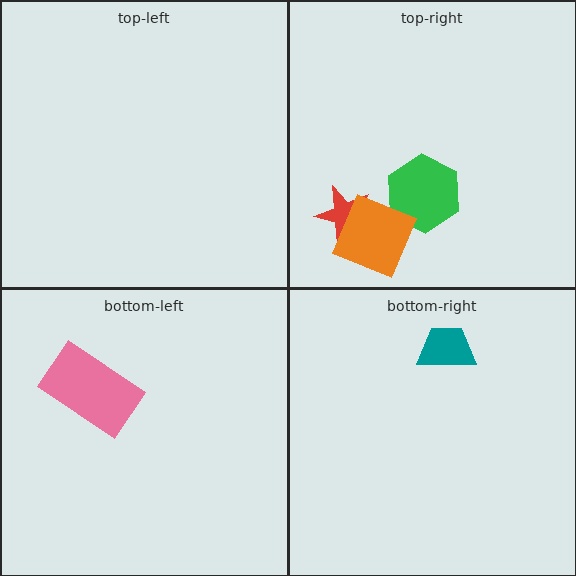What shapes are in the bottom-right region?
The teal trapezoid.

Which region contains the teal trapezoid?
The bottom-right region.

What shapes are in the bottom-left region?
The pink rectangle.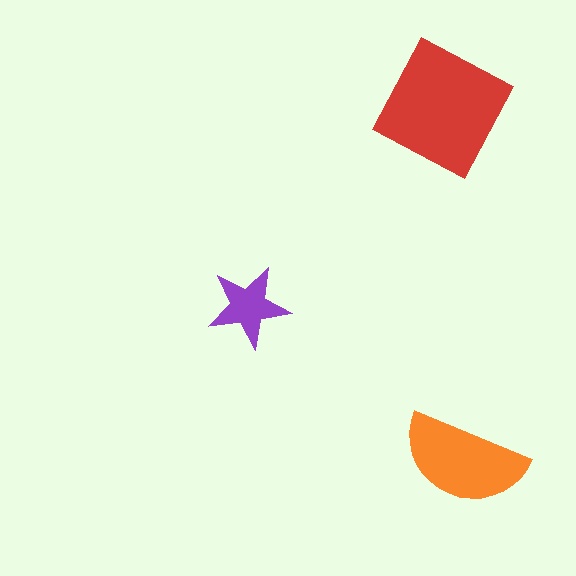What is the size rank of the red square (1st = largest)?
1st.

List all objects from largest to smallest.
The red square, the orange semicircle, the purple star.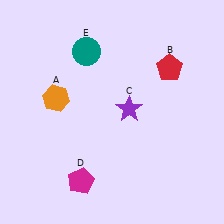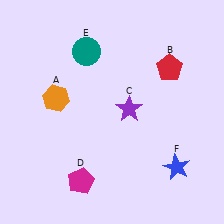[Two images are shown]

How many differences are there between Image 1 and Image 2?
There is 1 difference between the two images.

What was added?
A blue star (F) was added in Image 2.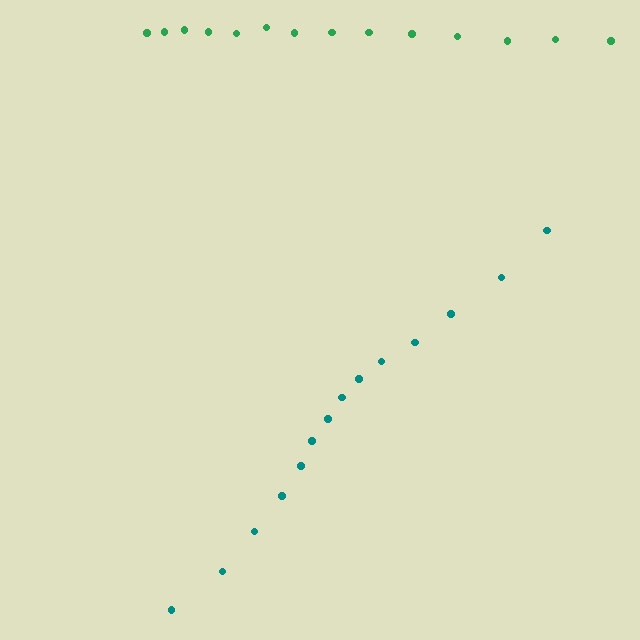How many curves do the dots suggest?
There are 2 distinct paths.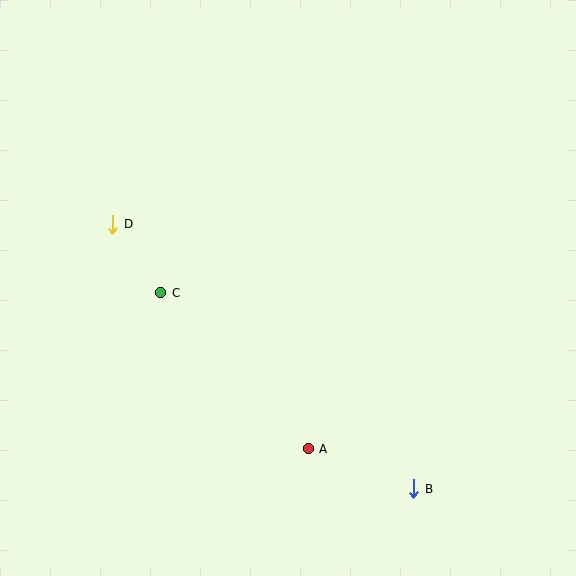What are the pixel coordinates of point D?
Point D is at (113, 224).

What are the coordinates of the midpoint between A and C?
The midpoint between A and C is at (235, 371).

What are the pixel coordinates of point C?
Point C is at (161, 293).